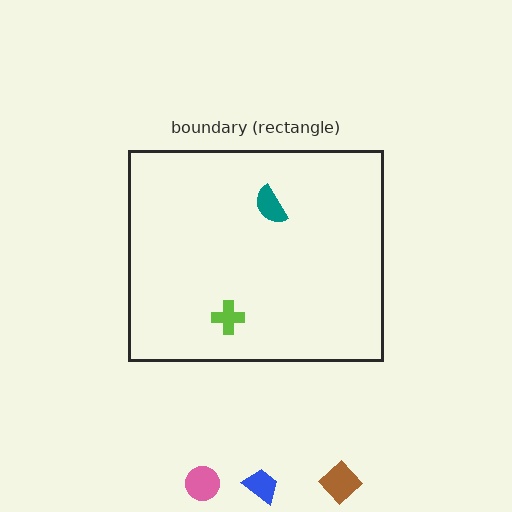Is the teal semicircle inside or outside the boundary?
Inside.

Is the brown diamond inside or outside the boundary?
Outside.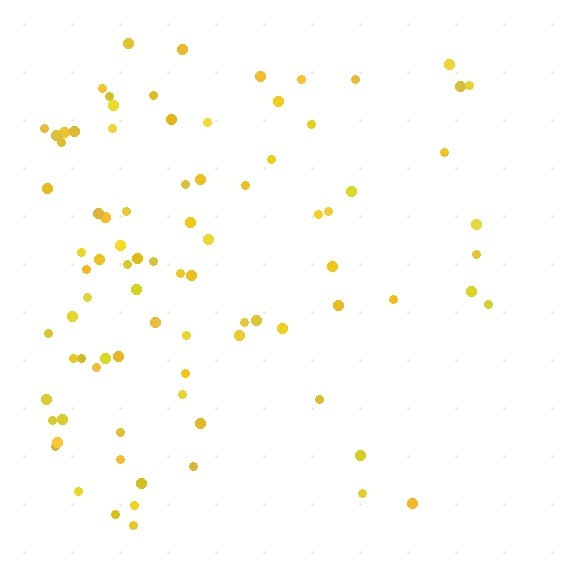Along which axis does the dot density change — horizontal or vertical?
Horizontal.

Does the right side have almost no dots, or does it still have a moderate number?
Still a moderate number, just noticeably fewer than the left.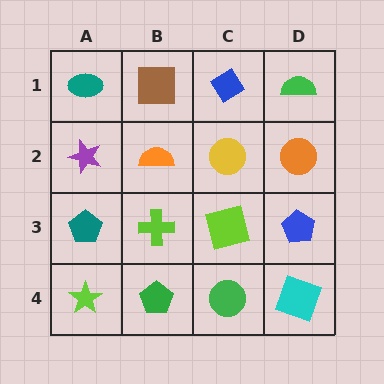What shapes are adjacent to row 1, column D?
An orange circle (row 2, column D), a blue diamond (row 1, column C).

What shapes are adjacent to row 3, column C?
A yellow circle (row 2, column C), a green circle (row 4, column C), a lime cross (row 3, column B), a blue pentagon (row 3, column D).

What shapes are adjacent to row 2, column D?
A green semicircle (row 1, column D), a blue pentagon (row 3, column D), a yellow circle (row 2, column C).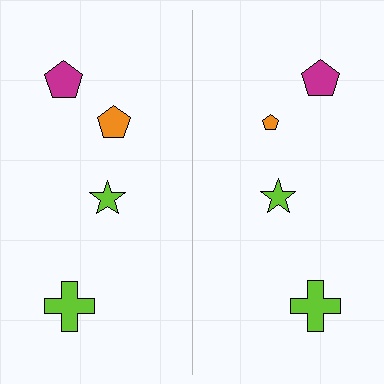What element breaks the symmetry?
The orange pentagon on the right side has a different size than its mirror counterpart.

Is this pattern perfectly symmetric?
No, the pattern is not perfectly symmetric. The orange pentagon on the right side has a different size than its mirror counterpart.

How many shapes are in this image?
There are 8 shapes in this image.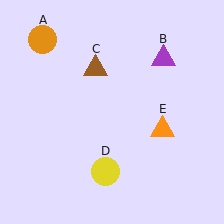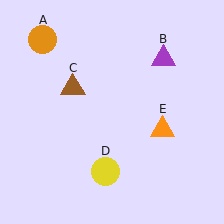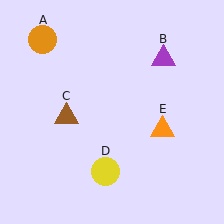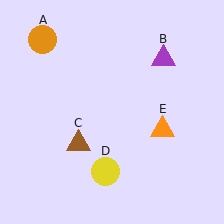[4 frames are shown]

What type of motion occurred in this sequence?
The brown triangle (object C) rotated counterclockwise around the center of the scene.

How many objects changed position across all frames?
1 object changed position: brown triangle (object C).